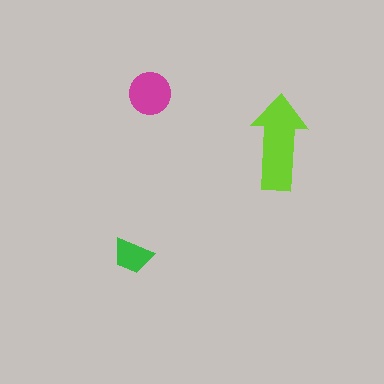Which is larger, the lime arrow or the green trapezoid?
The lime arrow.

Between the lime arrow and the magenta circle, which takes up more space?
The lime arrow.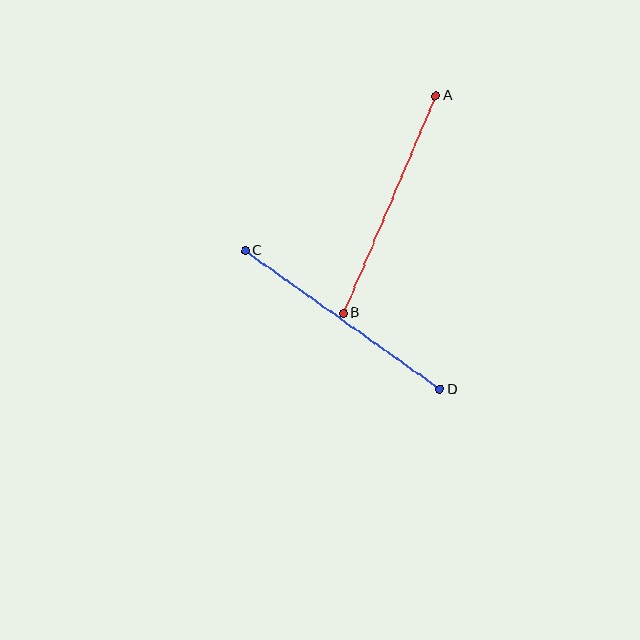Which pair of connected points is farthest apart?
Points C and D are farthest apart.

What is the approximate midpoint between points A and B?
The midpoint is at approximately (389, 204) pixels.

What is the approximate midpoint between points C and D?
The midpoint is at approximately (343, 320) pixels.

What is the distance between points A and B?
The distance is approximately 236 pixels.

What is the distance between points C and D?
The distance is approximately 239 pixels.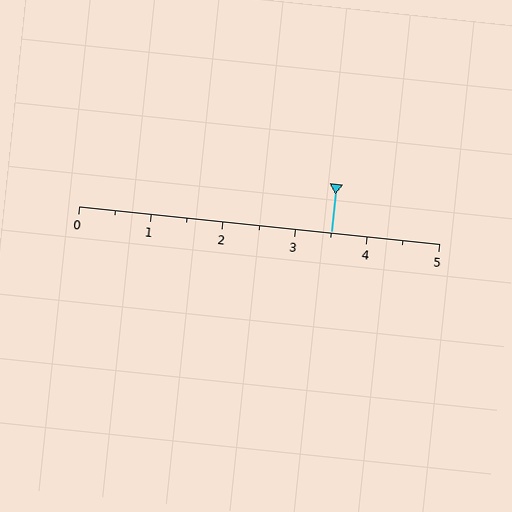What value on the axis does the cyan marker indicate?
The marker indicates approximately 3.5.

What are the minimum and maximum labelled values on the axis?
The axis runs from 0 to 5.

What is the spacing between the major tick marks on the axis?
The major ticks are spaced 1 apart.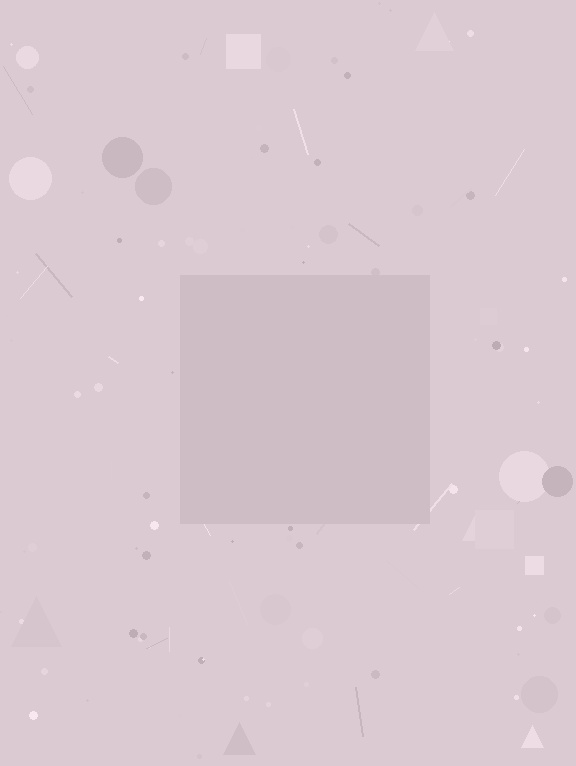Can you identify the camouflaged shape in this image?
The camouflaged shape is a square.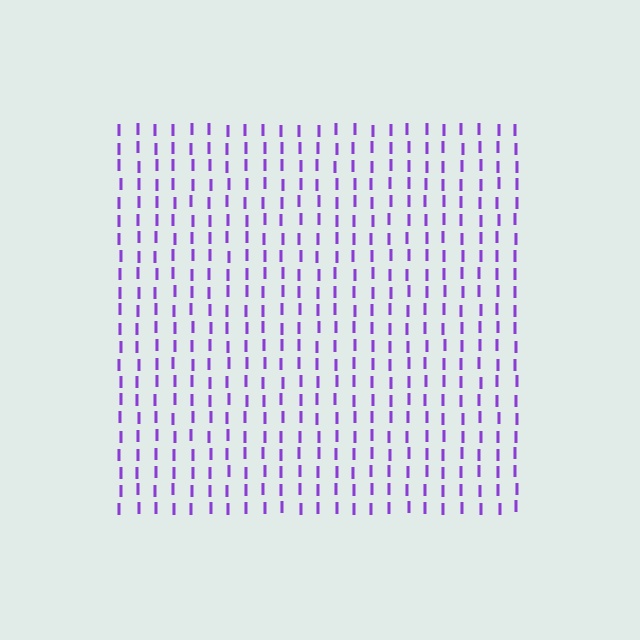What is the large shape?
The large shape is a square.